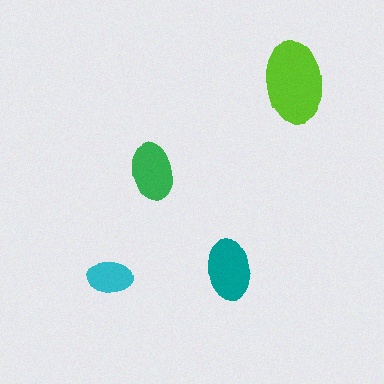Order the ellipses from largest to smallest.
the lime one, the teal one, the green one, the cyan one.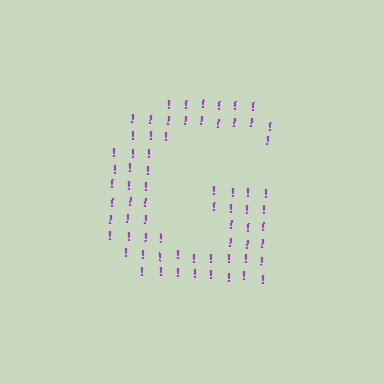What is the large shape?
The large shape is the letter G.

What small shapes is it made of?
It is made of small exclamation marks.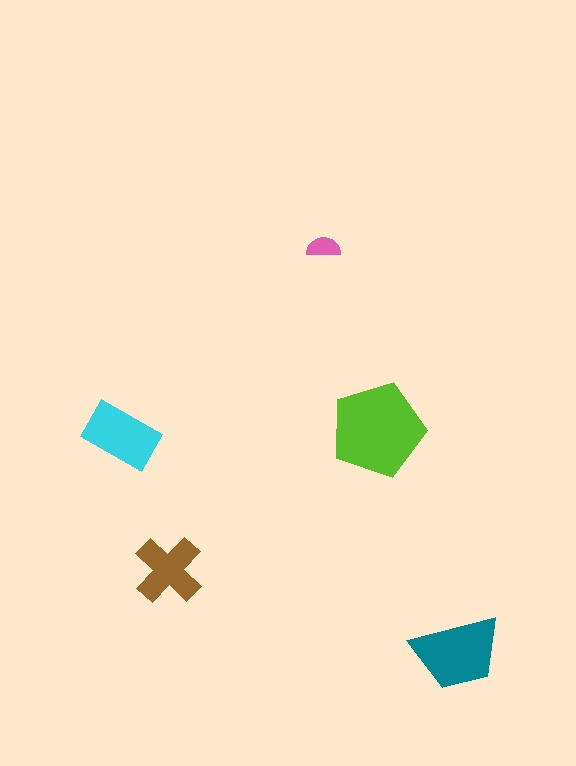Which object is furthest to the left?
The cyan rectangle is leftmost.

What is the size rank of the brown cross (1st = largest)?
4th.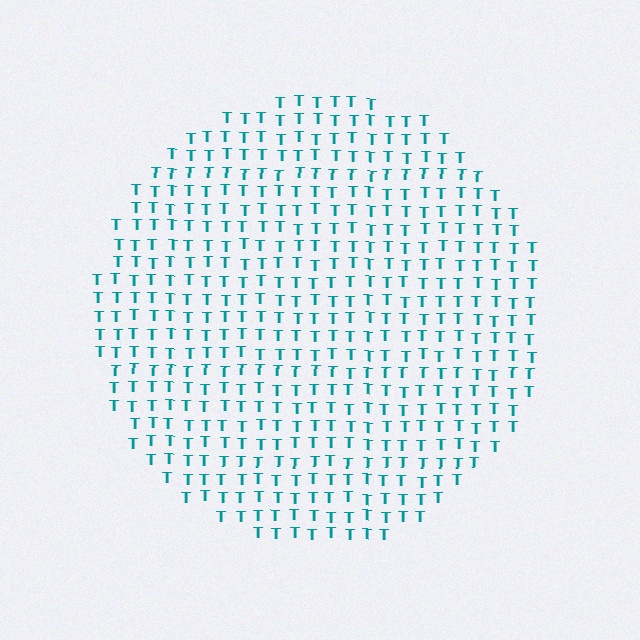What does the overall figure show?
The overall figure shows a circle.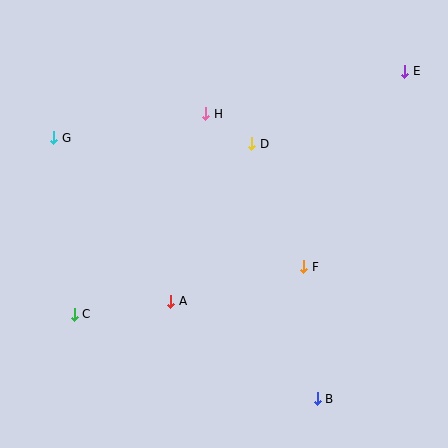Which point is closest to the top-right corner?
Point E is closest to the top-right corner.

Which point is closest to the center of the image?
Point D at (252, 144) is closest to the center.